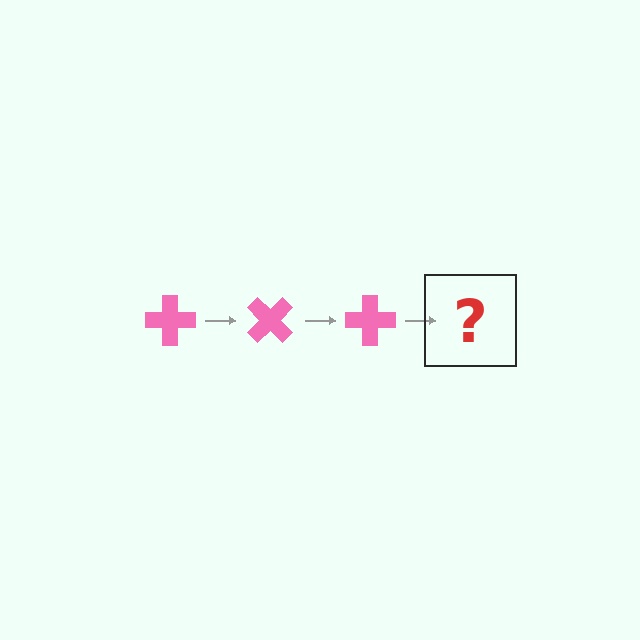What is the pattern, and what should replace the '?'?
The pattern is that the cross rotates 45 degrees each step. The '?' should be a pink cross rotated 135 degrees.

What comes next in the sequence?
The next element should be a pink cross rotated 135 degrees.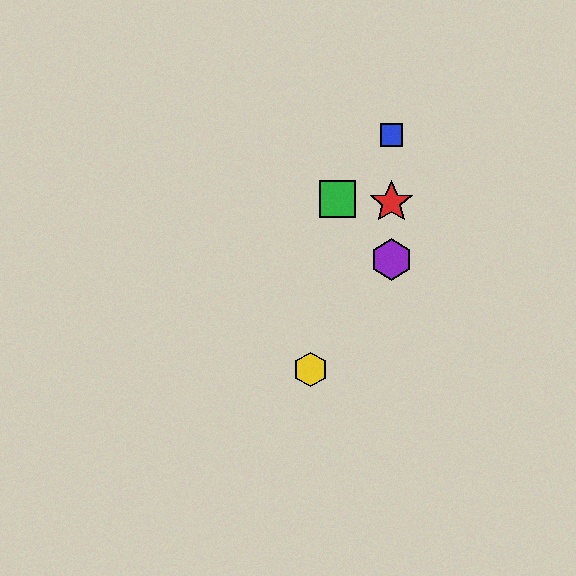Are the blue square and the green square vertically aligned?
No, the blue square is at x≈391 and the green square is at x≈338.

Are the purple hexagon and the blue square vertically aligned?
Yes, both are at x≈391.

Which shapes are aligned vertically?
The red star, the blue square, the purple hexagon are aligned vertically.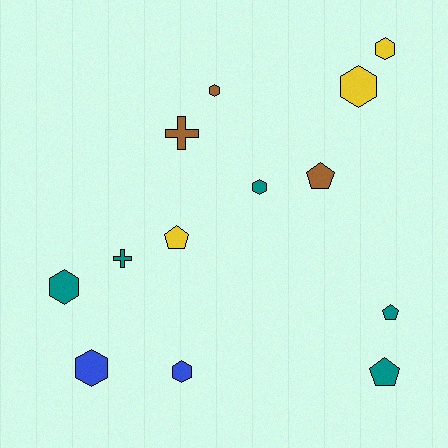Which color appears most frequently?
Teal, with 5 objects.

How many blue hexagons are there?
There are 2 blue hexagons.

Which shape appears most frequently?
Hexagon, with 7 objects.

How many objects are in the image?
There are 13 objects.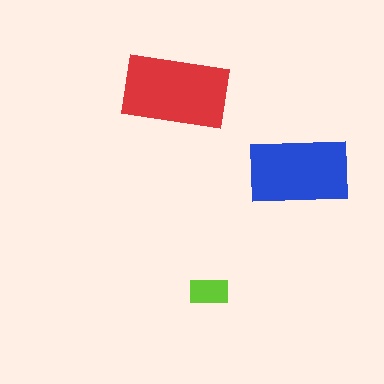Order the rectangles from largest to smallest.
the red one, the blue one, the lime one.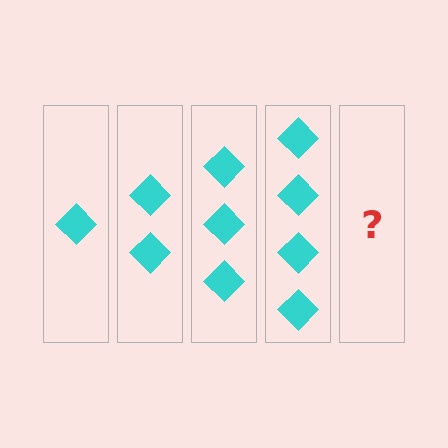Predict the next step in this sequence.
The next step is 5 diamonds.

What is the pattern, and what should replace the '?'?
The pattern is that each step adds one more diamond. The '?' should be 5 diamonds.